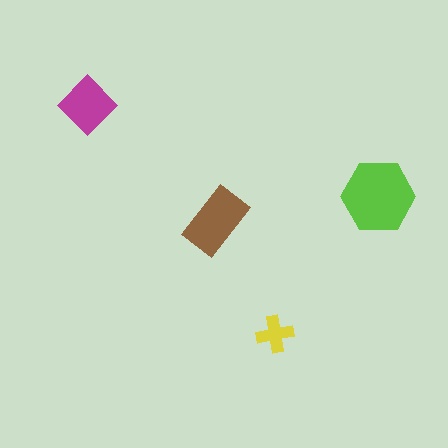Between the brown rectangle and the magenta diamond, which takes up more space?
The brown rectangle.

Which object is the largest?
The lime hexagon.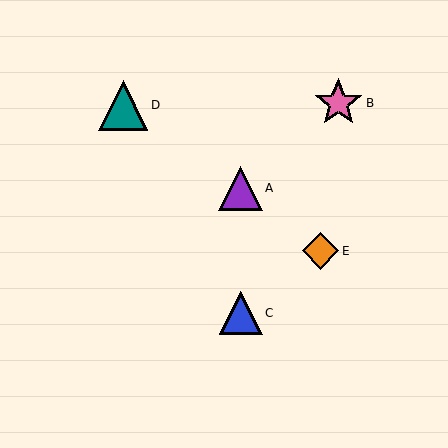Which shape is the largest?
The teal triangle (labeled D) is the largest.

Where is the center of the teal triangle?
The center of the teal triangle is at (123, 105).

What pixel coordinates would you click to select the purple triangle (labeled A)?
Click at (240, 188) to select the purple triangle A.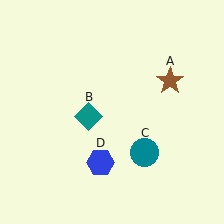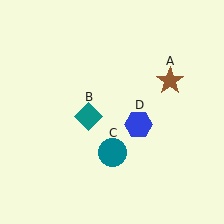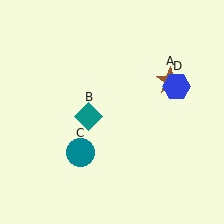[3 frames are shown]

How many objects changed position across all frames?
2 objects changed position: teal circle (object C), blue hexagon (object D).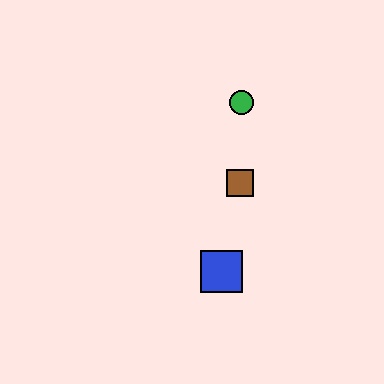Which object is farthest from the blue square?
The green circle is farthest from the blue square.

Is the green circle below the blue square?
No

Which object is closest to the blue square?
The brown square is closest to the blue square.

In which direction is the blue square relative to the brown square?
The blue square is below the brown square.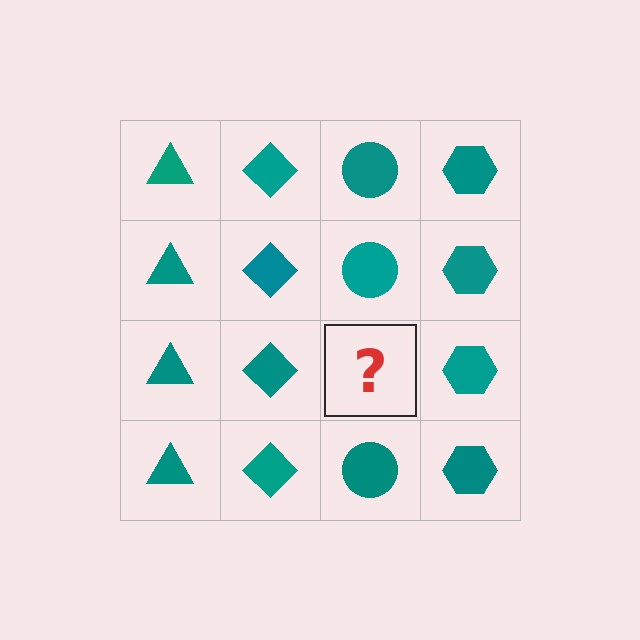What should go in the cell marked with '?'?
The missing cell should contain a teal circle.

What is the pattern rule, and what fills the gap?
The rule is that each column has a consistent shape. The gap should be filled with a teal circle.